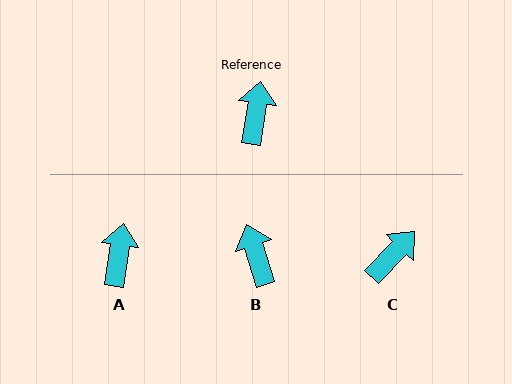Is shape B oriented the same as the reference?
No, it is off by about 26 degrees.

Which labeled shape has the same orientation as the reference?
A.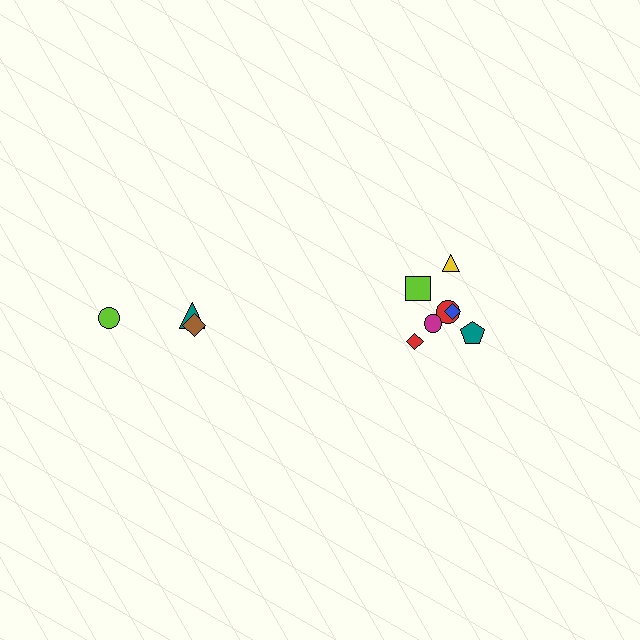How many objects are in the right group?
There are 7 objects.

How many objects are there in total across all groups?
There are 10 objects.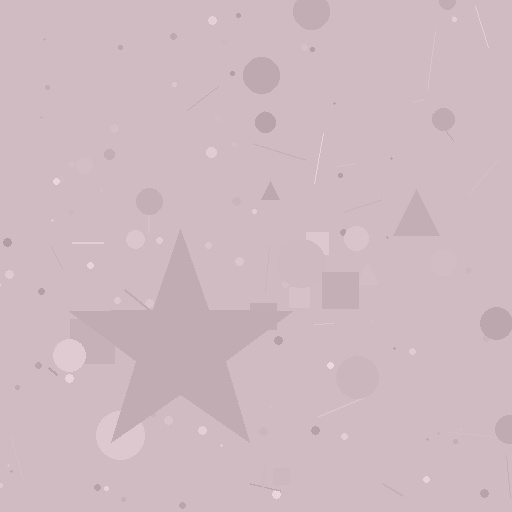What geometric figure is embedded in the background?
A star is embedded in the background.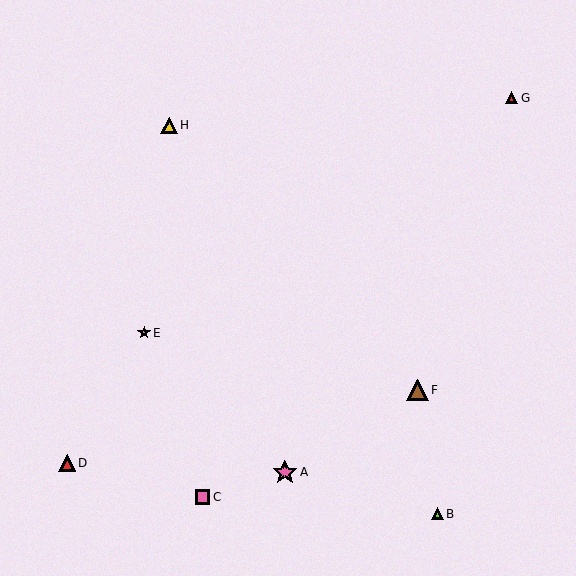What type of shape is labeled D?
Shape D is a red triangle.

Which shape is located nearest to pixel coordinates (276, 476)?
The pink star (labeled A) at (285, 472) is nearest to that location.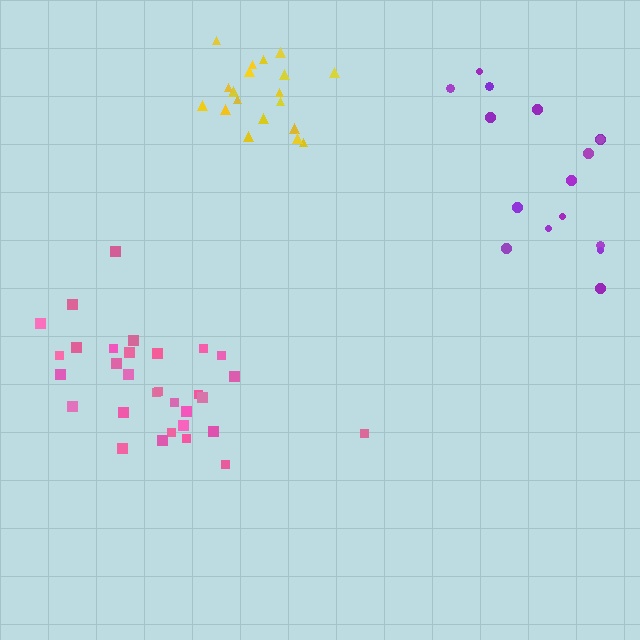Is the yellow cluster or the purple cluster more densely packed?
Yellow.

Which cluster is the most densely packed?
Yellow.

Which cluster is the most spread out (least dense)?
Purple.